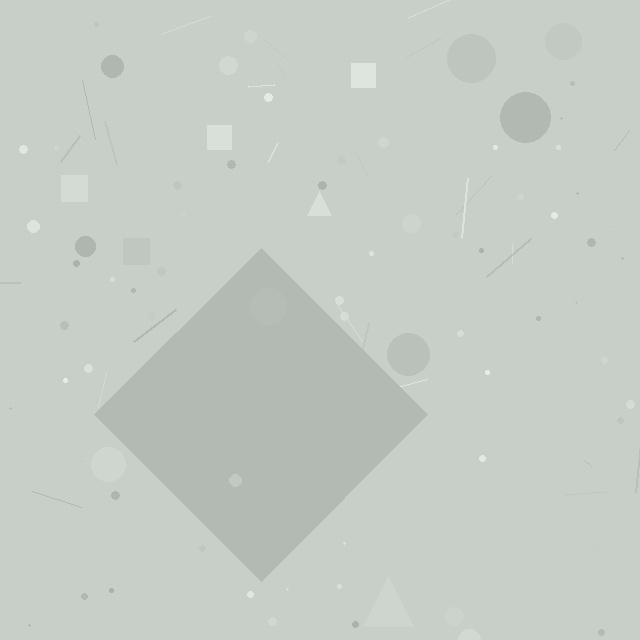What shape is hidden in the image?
A diamond is hidden in the image.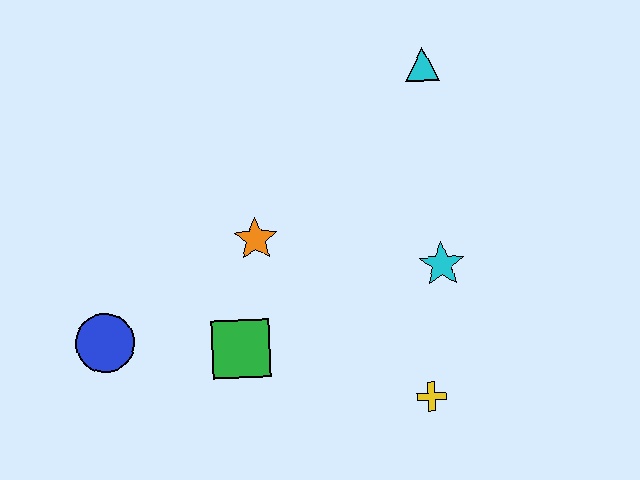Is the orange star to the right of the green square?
Yes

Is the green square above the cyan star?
No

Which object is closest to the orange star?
The green square is closest to the orange star.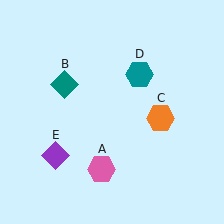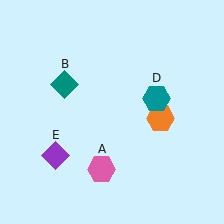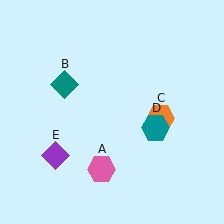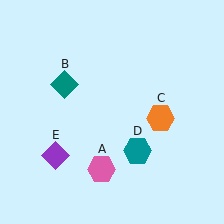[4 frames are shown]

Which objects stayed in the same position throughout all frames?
Pink hexagon (object A) and teal diamond (object B) and orange hexagon (object C) and purple diamond (object E) remained stationary.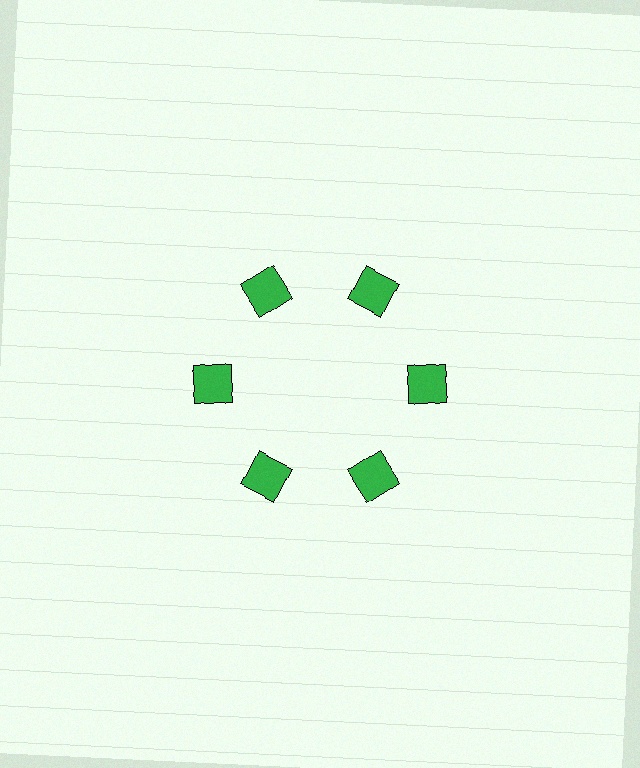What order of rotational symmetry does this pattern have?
This pattern has 6-fold rotational symmetry.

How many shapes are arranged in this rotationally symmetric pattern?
There are 6 shapes, arranged in 6 groups of 1.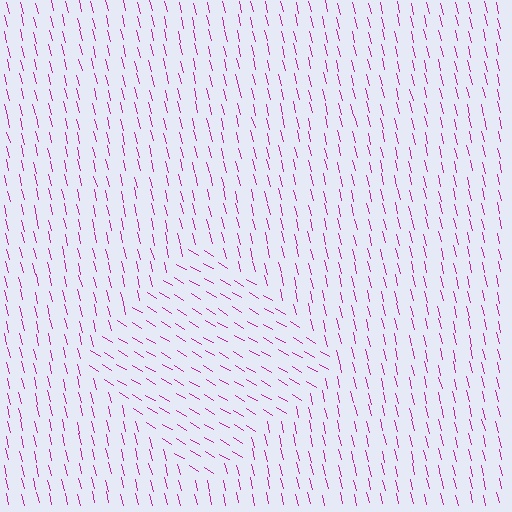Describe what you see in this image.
The image is filled with small magenta line segments. A diamond region in the image has lines oriented differently from the surrounding lines, creating a visible texture boundary.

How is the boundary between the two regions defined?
The boundary is defined purely by a change in line orientation (approximately 45 degrees difference). All lines are the same color and thickness.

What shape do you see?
I see a diamond.